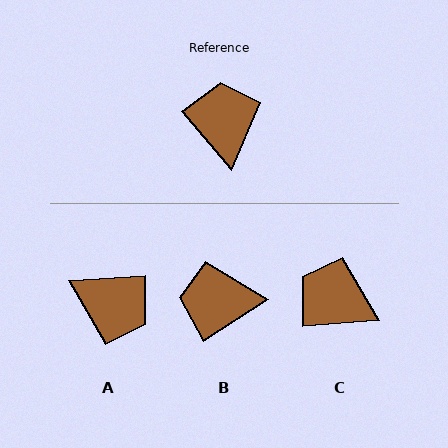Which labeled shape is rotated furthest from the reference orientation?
A, about 127 degrees away.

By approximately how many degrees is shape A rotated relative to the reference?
Approximately 127 degrees clockwise.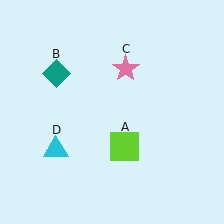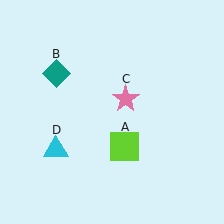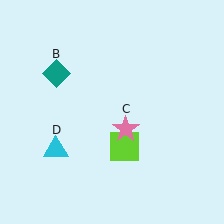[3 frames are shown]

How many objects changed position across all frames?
1 object changed position: pink star (object C).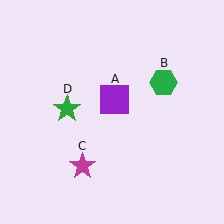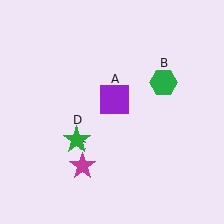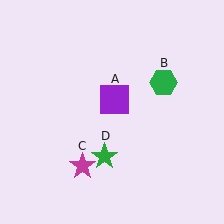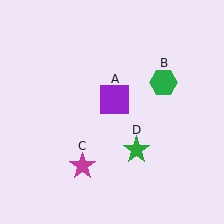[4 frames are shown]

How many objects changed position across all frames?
1 object changed position: green star (object D).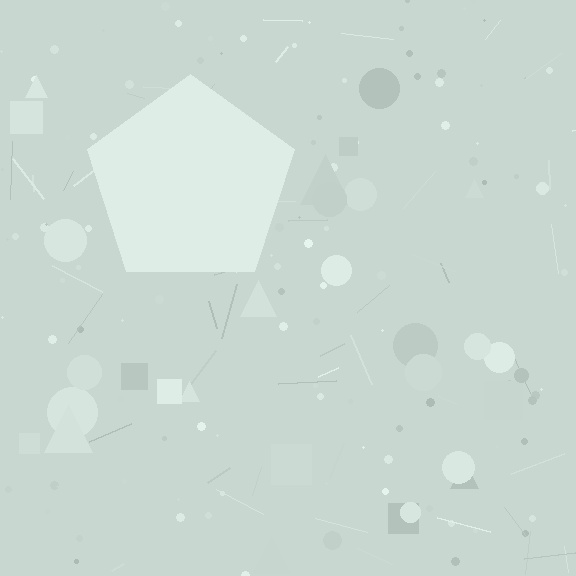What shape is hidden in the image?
A pentagon is hidden in the image.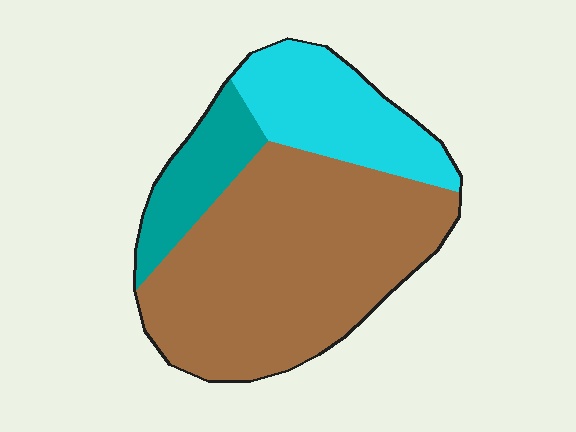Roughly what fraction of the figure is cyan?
Cyan covers about 25% of the figure.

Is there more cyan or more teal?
Cyan.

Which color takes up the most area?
Brown, at roughly 65%.